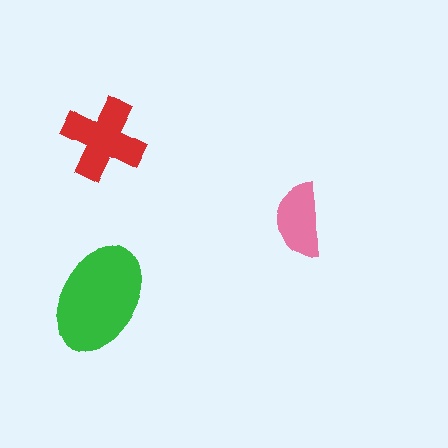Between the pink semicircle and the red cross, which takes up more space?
The red cross.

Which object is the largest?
The green ellipse.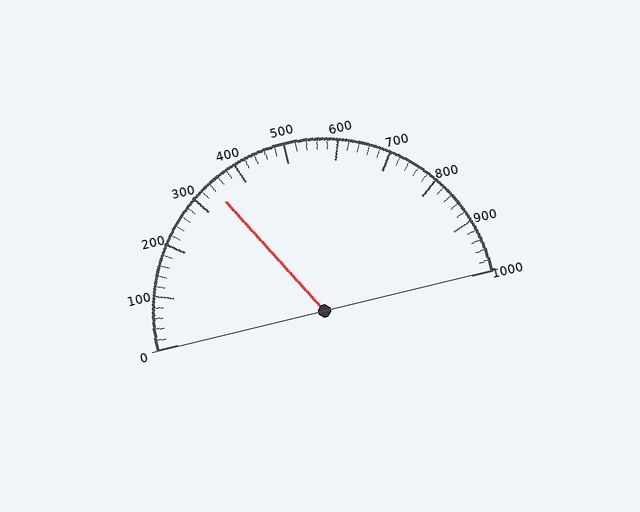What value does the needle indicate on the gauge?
The needle indicates approximately 340.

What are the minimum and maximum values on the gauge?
The gauge ranges from 0 to 1000.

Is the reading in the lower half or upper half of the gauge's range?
The reading is in the lower half of the range (0 to 1000).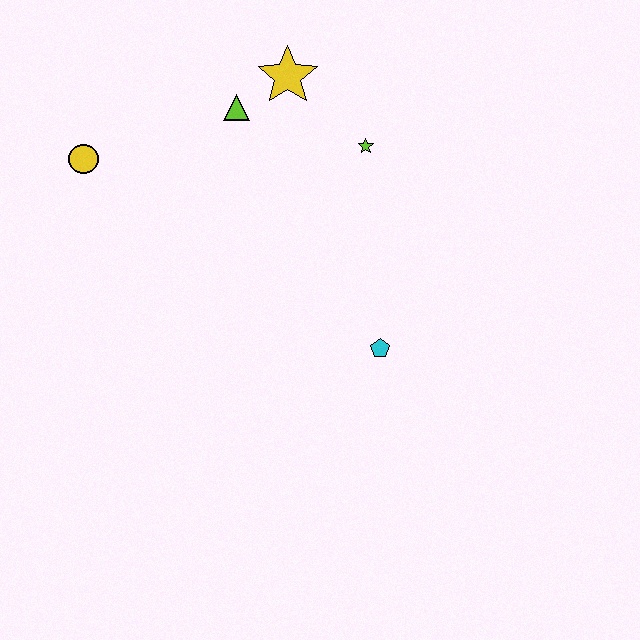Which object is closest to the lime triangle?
The yellow star is closest to the lime triangle.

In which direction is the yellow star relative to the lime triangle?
The yellow star is to the right of the lime triangle.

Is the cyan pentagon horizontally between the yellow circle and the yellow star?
No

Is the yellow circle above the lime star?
No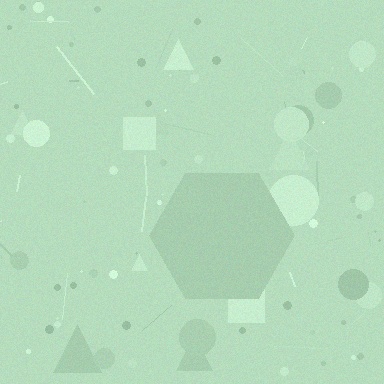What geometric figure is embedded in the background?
A hexagon is embedded in the background.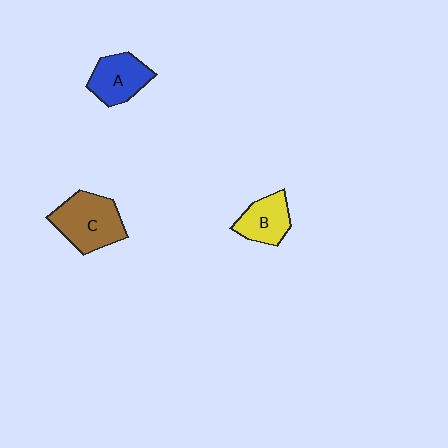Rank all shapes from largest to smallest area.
From largest to smallest: C (brown), A (blue), B (yellow).